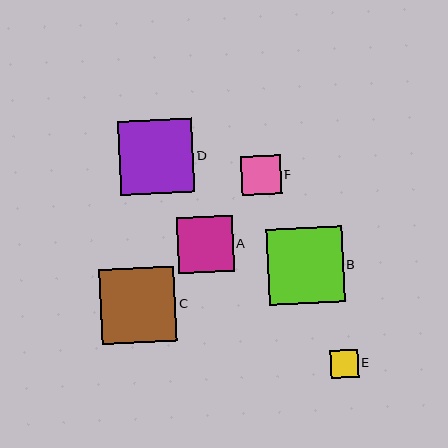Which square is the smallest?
Square E is the smallest with a size of approximately 28 pixels.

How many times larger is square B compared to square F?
Square B is approximately 1.9 times the size of square F.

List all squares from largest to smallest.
From largest to smallest: B, C, D, A, F, E.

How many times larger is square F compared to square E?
Square F is approximately 1.4 times the size of square E.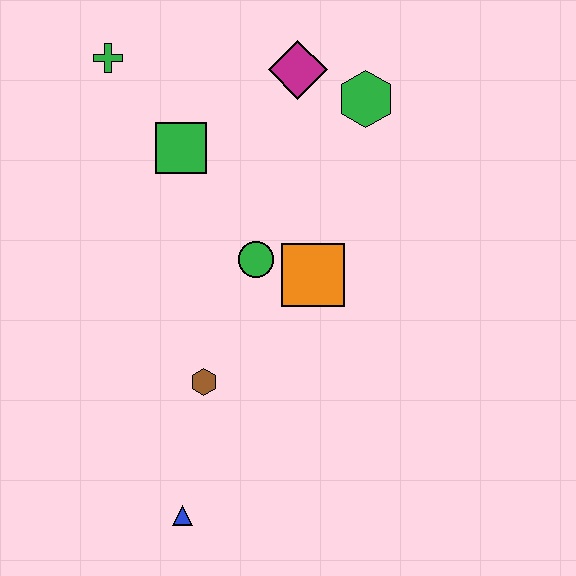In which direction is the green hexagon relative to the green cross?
The green hexagon is to the right of the green cross.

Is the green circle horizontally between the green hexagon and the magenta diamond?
No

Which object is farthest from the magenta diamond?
The blue triangle is farthest from the magenta diamond.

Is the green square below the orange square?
No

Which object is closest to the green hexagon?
The magenta diamond is closest to the green hexagon.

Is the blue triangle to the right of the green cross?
Yes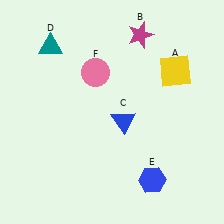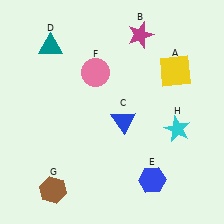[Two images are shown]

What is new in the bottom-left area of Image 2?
A brown hexagon (G) was added in the bottom-left area of Image 2.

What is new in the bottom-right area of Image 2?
A cyan star (H) was added in the bottom-right area of Image 2.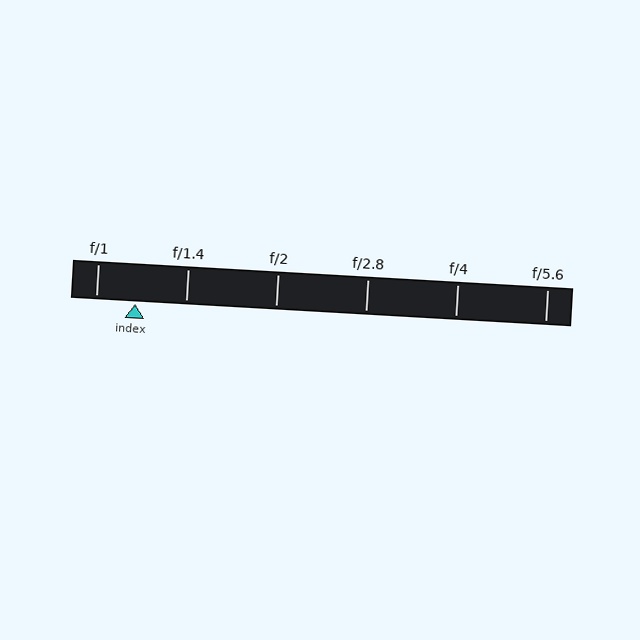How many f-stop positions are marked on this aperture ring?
There are 6 f-stop positions marked.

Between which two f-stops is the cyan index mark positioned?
The index mark is between f/1 and f/1.4.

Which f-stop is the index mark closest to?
The index mark is closest to f/1.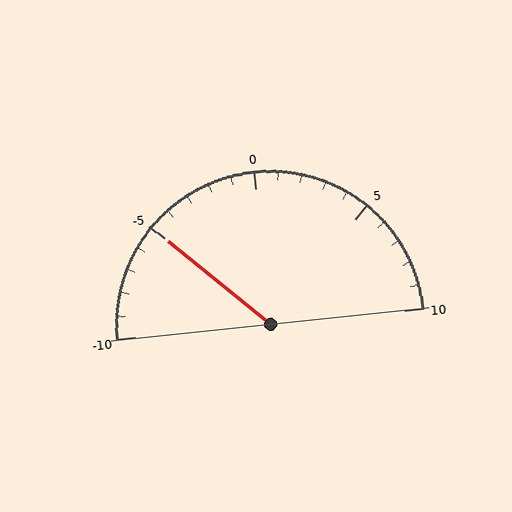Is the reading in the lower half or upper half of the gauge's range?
The reading is in the lower half of the range (-10 to 10).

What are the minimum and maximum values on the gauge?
The gauge ranges from -10 to 10.